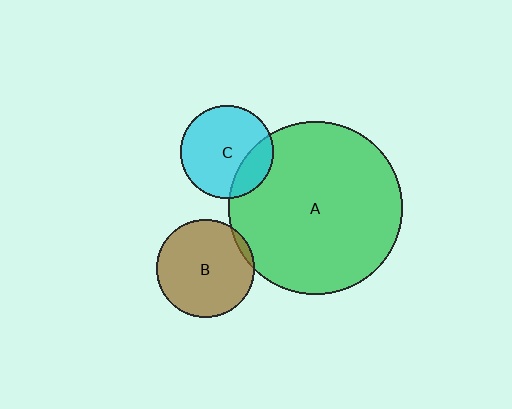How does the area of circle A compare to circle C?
Approximately 3.5 times.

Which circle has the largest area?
Circle A (green).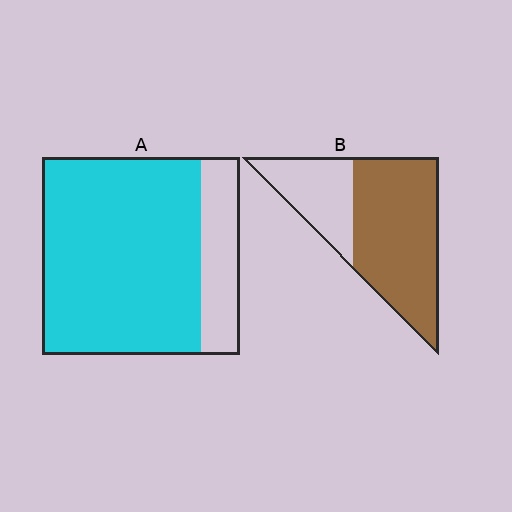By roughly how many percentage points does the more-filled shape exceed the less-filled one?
By roughly 10 percentage points (A over B).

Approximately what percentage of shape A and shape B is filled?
A is approximately 80% and B is approximately 70%.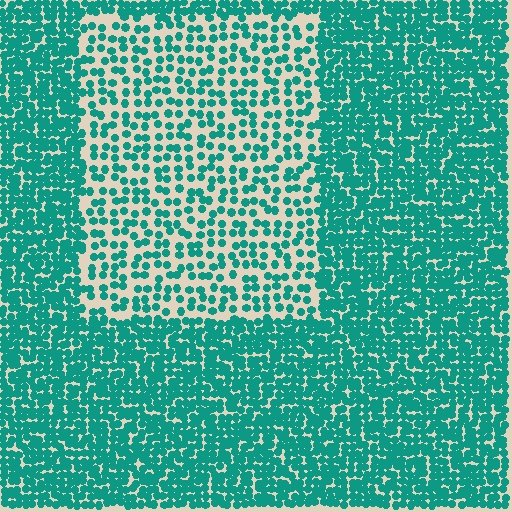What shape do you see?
I see a rectangle.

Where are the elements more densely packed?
The elements are more densely packed outside the rectangle boundary.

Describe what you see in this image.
The image contains small teal elements arranged at two different densities. A rectangle-shaped region is visible where the elements are less densely packed than the surrounding area.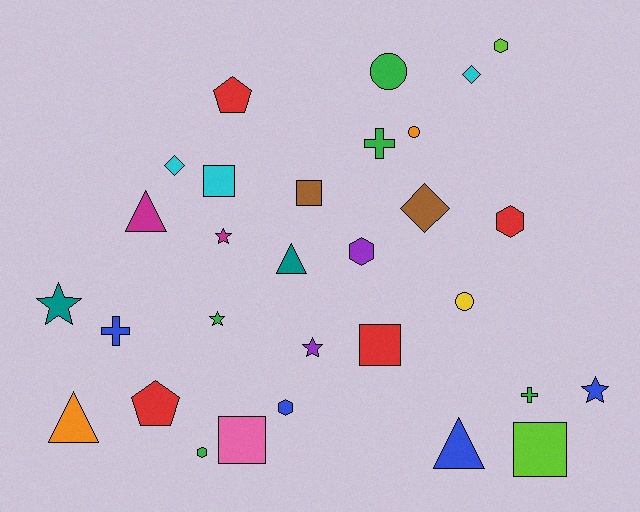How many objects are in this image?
There are 30 objects.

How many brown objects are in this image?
There are 2 brown objects.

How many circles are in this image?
There are 3 circles.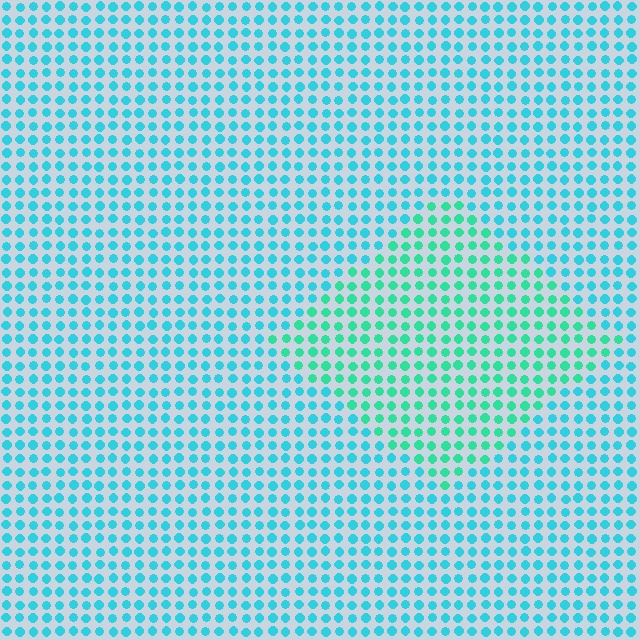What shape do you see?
I see a diamond.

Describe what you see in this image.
The image is filled with small cyan elements in a uniform arrangement. A diamond-shaped region is visible where the elements are tinted to a slightly different hue, forming a subtle color boundary.